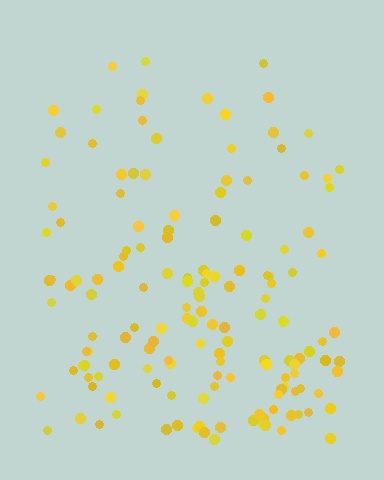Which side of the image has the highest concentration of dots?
The bottom.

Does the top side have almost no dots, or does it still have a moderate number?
Still a moderate number, just noticeably fewer than the bottom.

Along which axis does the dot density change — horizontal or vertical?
Vertical.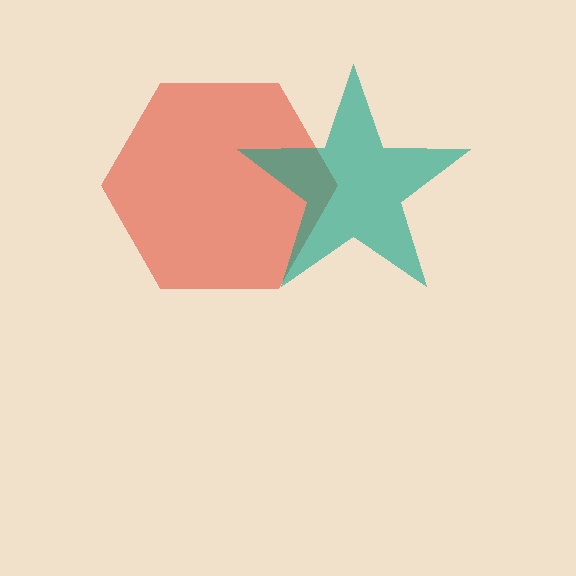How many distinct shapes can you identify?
There are 2 distinct shapes: a red hexagon, a teal star.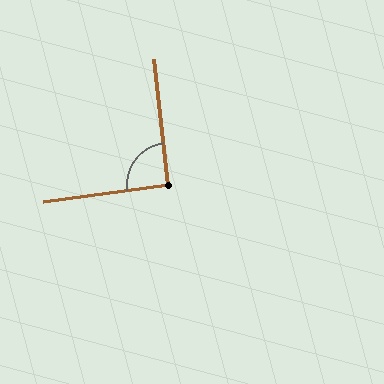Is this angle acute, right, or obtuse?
It is approximately a right angle.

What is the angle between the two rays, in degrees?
Approximately 91 degrees.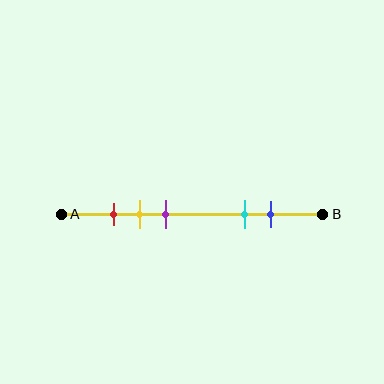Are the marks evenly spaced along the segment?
No, the marks are not evenly spaced.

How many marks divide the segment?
There are 5 marks dividing the segment.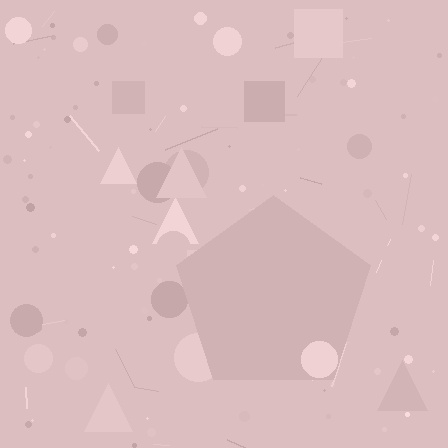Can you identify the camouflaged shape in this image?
The camouflaged shape is a pentagon.